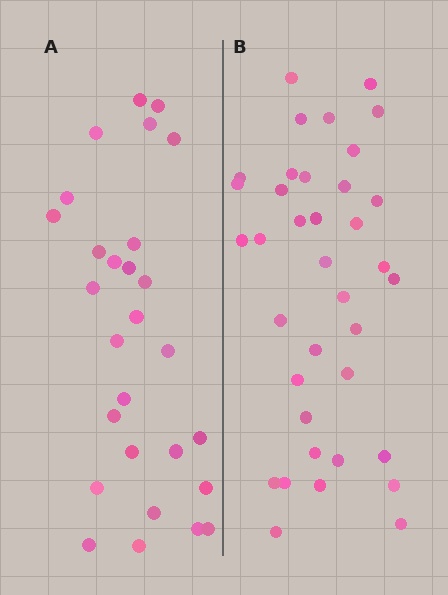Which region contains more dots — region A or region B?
Region B (the right region) has more dots.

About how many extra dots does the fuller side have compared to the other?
Region B has roughly 8 or so more dots than region A.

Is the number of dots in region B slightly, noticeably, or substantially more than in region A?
Region B has noticeably more, but not dramatically so. The ratio is roughly 1.3 to 1.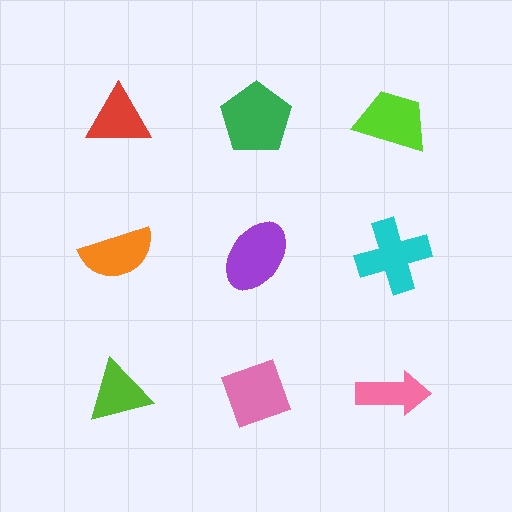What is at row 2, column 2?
A purple ellipse.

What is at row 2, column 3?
A cyan cross.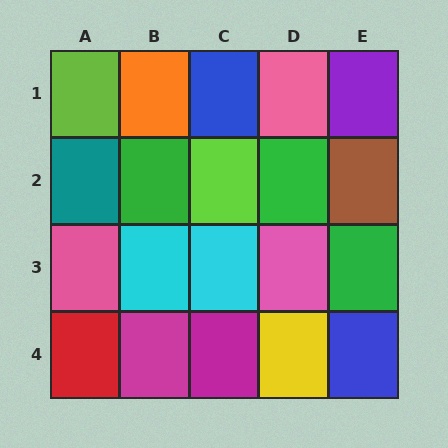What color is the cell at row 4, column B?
Magenta.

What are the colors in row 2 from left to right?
Teal, green, lime, green, brown.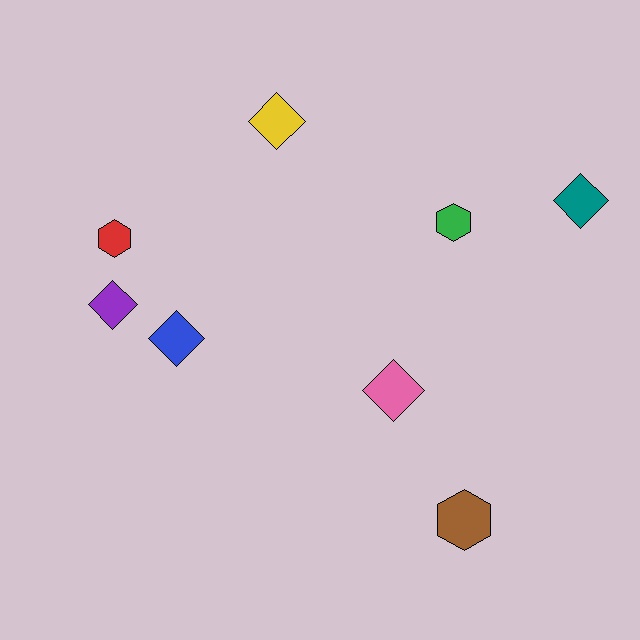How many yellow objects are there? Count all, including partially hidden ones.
There is 1 yellow object.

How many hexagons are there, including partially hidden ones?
There are 3 hexagons.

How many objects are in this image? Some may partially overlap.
There are 8 objects.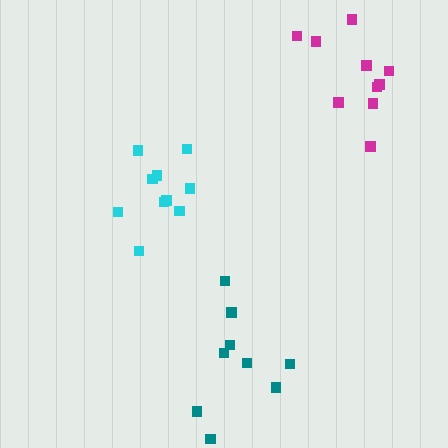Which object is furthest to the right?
The magenta cluster is rightmost.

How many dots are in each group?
Group 1: 10 dots, Group 2: 10 dots, Group 3: 9 dots (29 total).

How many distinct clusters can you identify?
There are 3 distinct clusters.